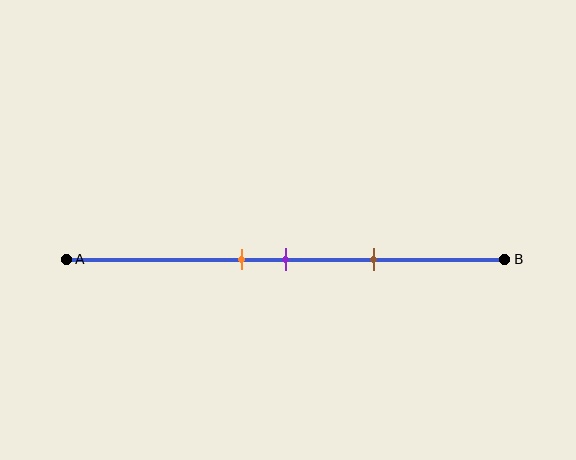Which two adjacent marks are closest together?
The orange and purple marks are the closest adjacent pair.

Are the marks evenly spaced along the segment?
Yes, the marks are approximately evenly spaced.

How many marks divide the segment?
There are 3 marks dividing the segment.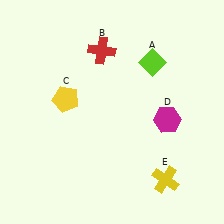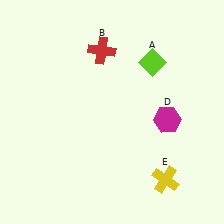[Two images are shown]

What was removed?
The yellow pentagon (C) was removed in Image 2.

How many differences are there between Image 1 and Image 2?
There is 1 difference between the two images.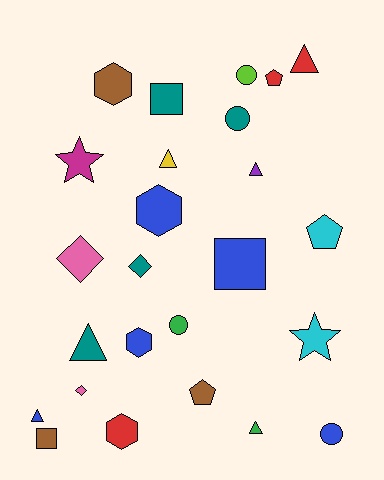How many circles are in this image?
There are 4 circles.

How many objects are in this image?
There are 25 objects.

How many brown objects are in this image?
There are 3 brown objects.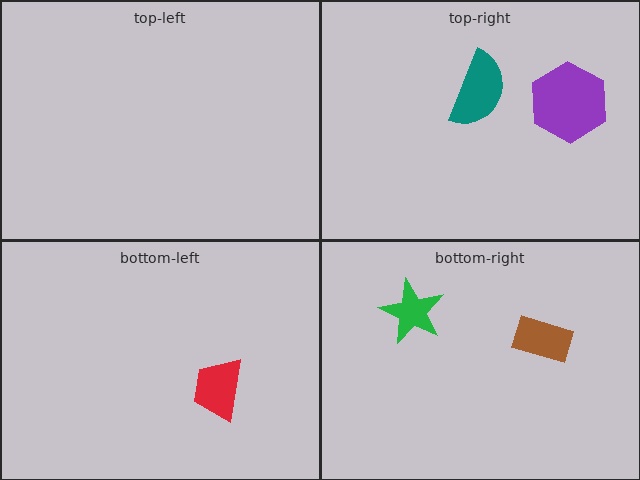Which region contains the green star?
The bottom-right region.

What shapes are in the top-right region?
The teal semicircle, the purple hexagon.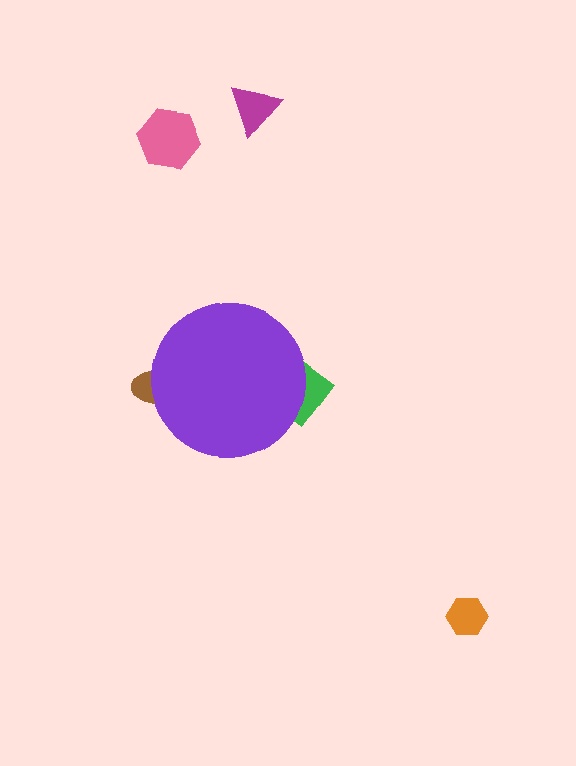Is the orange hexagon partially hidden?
No, the orange hexagon is fully visible.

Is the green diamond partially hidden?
Yes, the green diamond is partially hidden behind the purple circle.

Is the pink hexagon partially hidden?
No, the pink hexagon is fully visible.